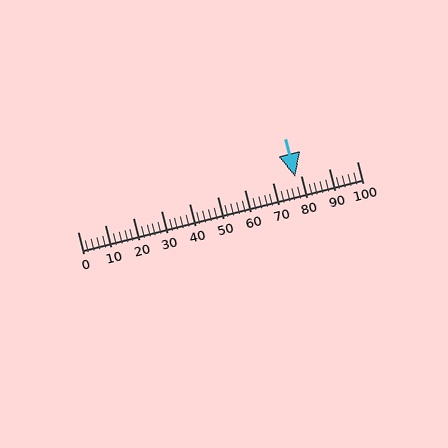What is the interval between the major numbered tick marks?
The major tick marks are spaced 10 units apart.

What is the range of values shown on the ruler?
The ruler shows values from 0 to 100.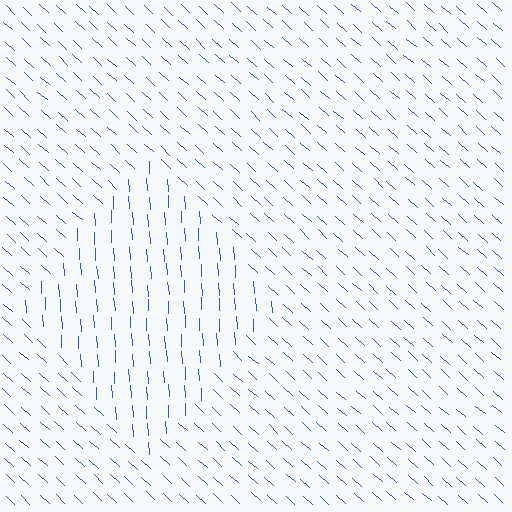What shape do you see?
I see a diamond.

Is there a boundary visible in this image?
Yes, there is a texture boundary formed by a change in line orientation.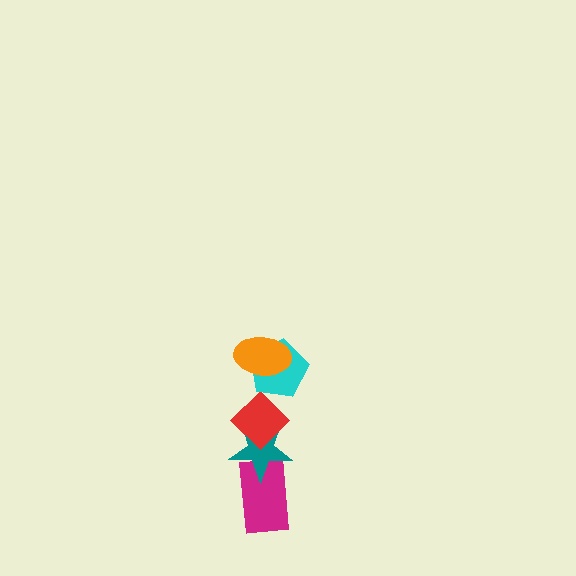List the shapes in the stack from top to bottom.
From top to bottom: the orange ellipse, the cyan pentagon, the red diamond, the teal star, the magenta rectangle.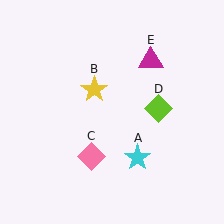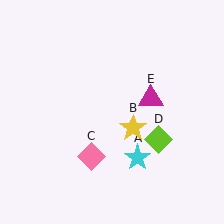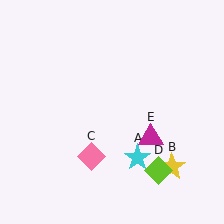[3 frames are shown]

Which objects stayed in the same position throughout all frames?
Cyan star (object A) and pink diamond (object C) remained stationary.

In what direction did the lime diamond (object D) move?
The lime diamond (object D) moved down.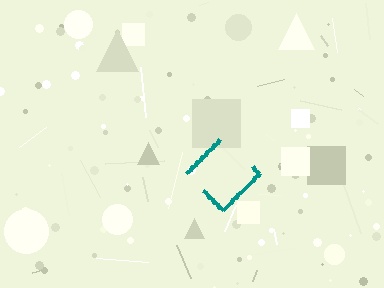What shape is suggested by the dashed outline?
The dashed outline suggests a diamond.